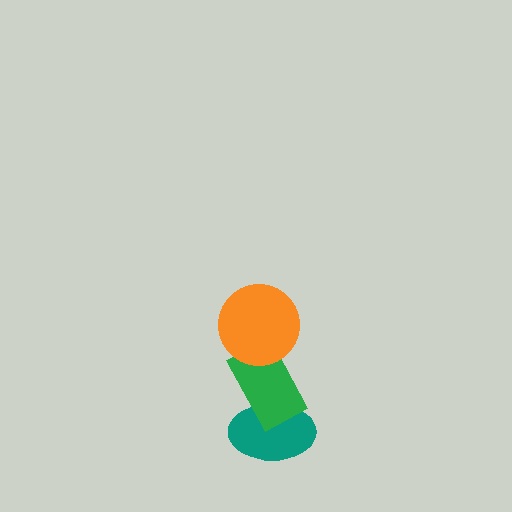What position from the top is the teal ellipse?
The teal ellipse is 3rd from the top.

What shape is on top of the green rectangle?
The orange circle is on top of the green rectangle.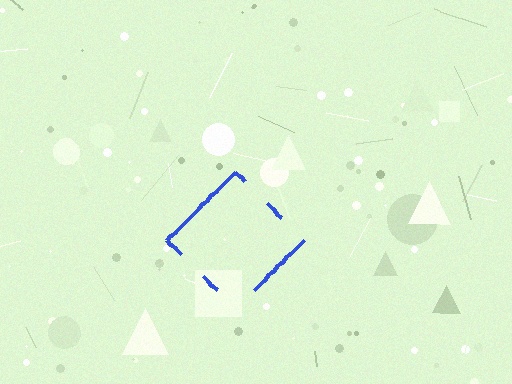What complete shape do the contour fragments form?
The contour fragments form a diamond.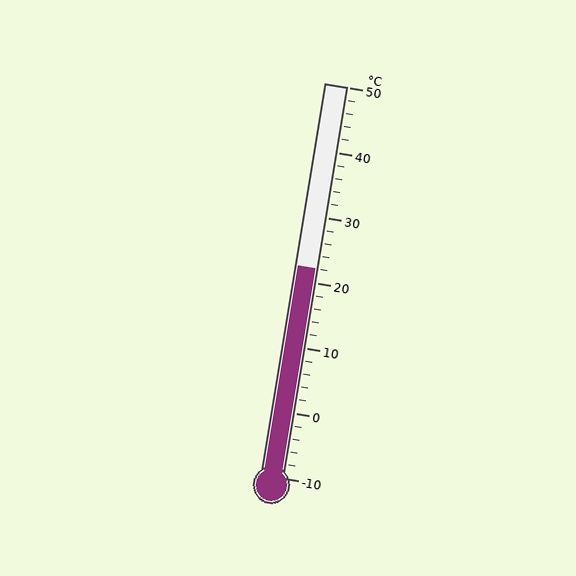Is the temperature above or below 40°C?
The temperature is below 40°C.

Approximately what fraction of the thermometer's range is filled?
The thermometer is filled to approximately 55% of its range.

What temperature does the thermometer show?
The thermometer shows approximately 22°C.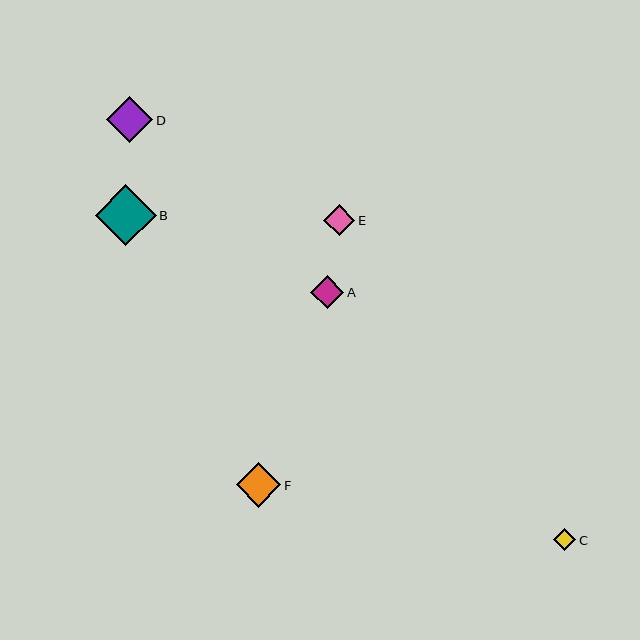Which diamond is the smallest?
Diamond C is the smallest with a size of approximately 22 pixels.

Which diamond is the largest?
Diamond B is the largest with a size of approximately 61 pixels.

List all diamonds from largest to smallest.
From largest to smallest: B, D, F, A, E, C.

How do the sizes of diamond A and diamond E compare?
Diamond A and diamond E are approximately the same size.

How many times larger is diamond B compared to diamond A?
Diamond B is approximately 1.8 times the size of diamond A.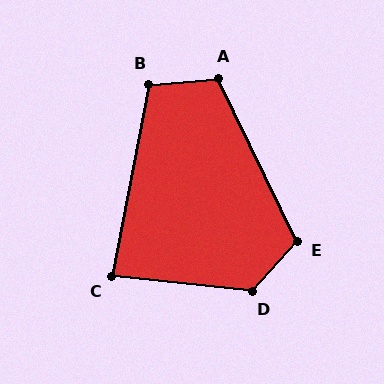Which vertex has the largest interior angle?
D, at approximately 126 degrees.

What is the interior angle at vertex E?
Approximately 112 degrees (obtuse).